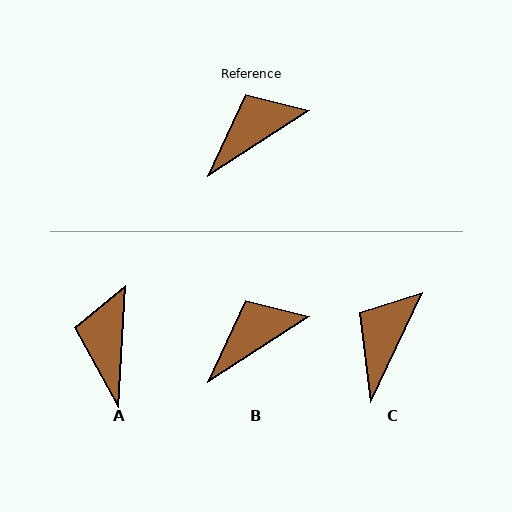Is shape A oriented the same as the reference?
No, it is off by about 54 degrees.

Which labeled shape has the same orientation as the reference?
B.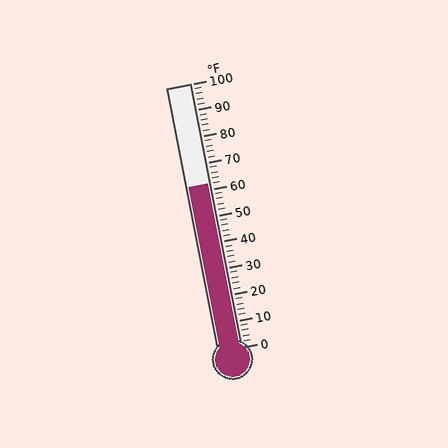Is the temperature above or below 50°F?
The temperature is above 50°F.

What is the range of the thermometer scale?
The thermometer scale ranges from 0°F to 100°F.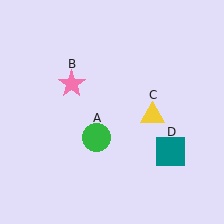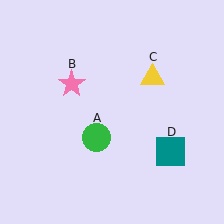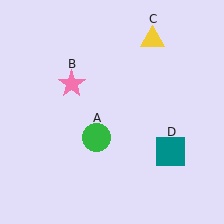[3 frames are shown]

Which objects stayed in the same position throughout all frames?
Green circle (object A) and pink star (object B) and teal square (object D) remained stationary.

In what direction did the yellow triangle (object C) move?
The yellow triangle (object C) moved up.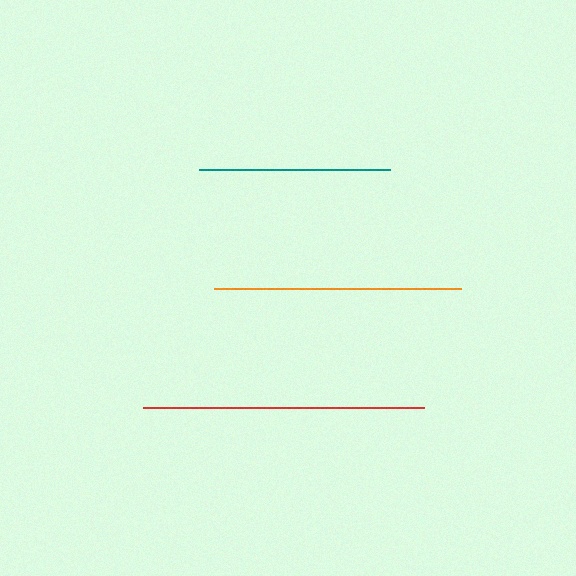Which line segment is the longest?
The red line is the longest at approximately 281 pixels.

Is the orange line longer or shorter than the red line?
The red line is longer than the orange line.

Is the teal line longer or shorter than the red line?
The red line is longer than the teal line.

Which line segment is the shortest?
The teal line is the shortest at approximately 192 pixels.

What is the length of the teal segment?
The teal segment is approximately 192 pixels long.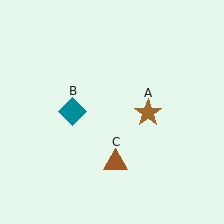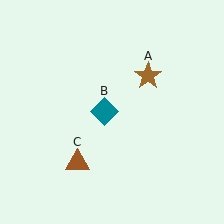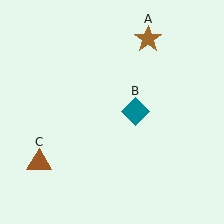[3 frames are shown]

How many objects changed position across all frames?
3 objects changed position: brown star (object A), teal diamond (object B), brown triangle (object C).